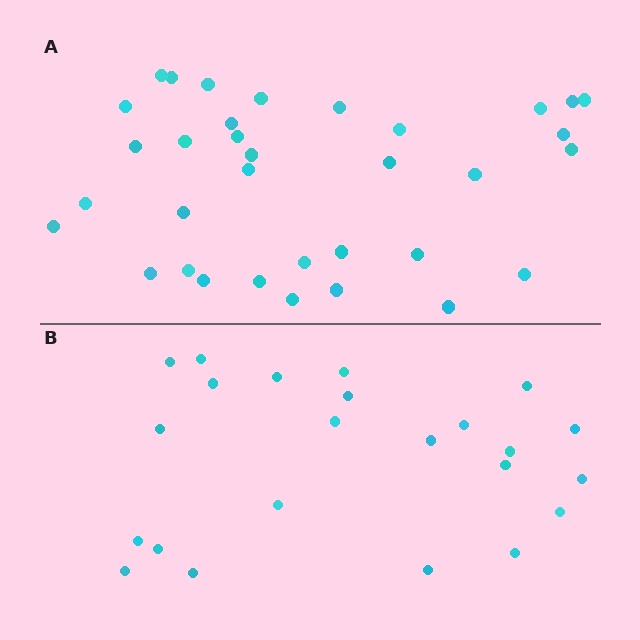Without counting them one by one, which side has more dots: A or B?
Region A (the top region) has more dots.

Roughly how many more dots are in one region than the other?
Region A has roughly 12 or so more dots than region B.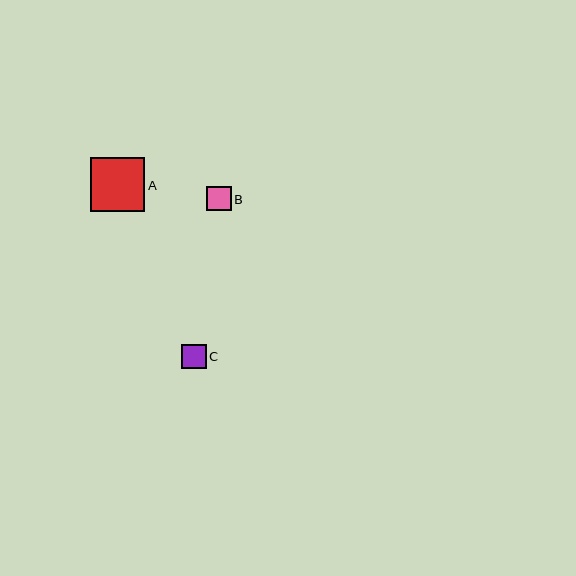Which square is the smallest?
Square B is the smallest with a size of approximately 24 pixels.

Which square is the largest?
Square A is the largest with a size of approximately 54 pixels.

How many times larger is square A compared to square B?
Square A is approximately 2.2 times the size of square B.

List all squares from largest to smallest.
From largest to smallest: A, C, B.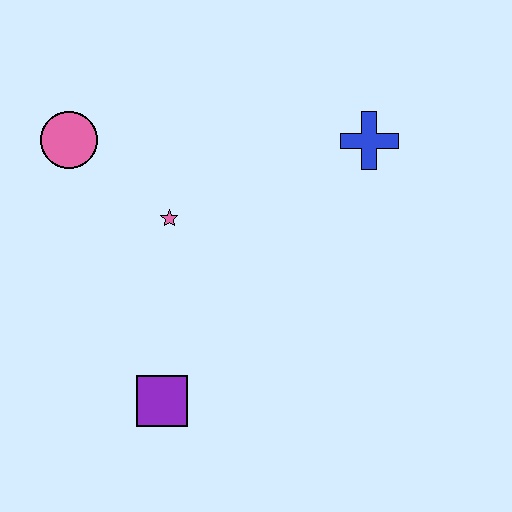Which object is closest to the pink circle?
The pink star is closest to the pink circle.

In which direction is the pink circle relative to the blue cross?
The pink circle is to the left of the blue cross.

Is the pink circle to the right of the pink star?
No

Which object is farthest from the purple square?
The blue cross is farthest from the purple square.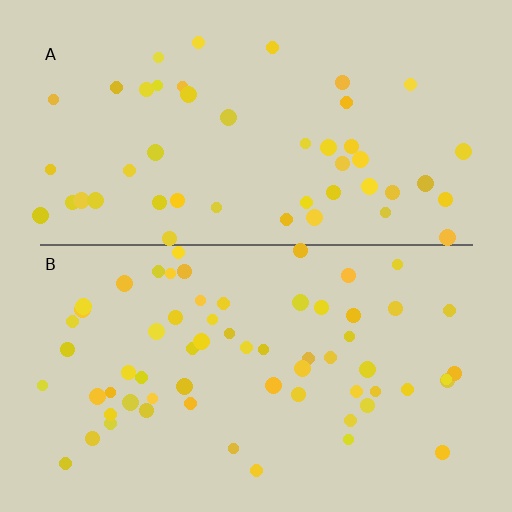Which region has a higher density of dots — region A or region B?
B (the bottom).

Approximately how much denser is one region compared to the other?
Approximately 1.3× — region B over region A.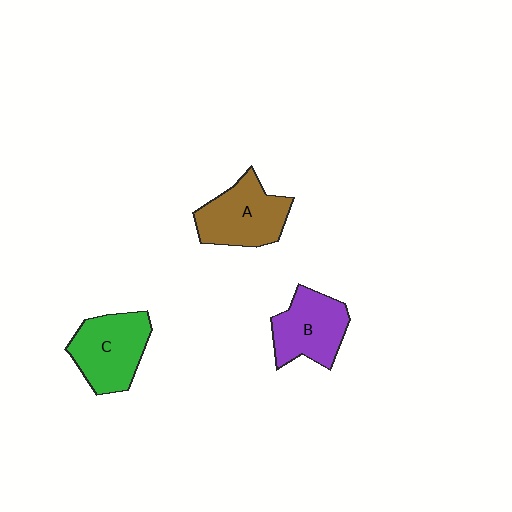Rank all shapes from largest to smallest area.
From largest to smallest: C (green), A (brown), B (purple).